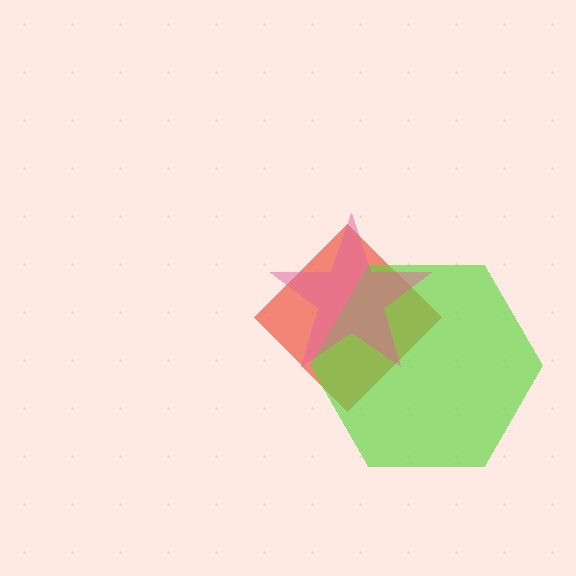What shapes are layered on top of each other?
The layered shapes are: a red diamond, a lime hexagon, a pink star.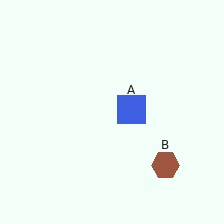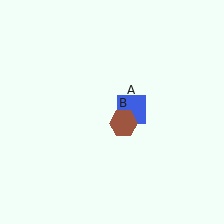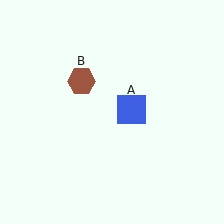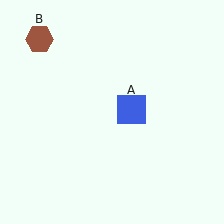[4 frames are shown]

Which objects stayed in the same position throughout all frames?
Blue square (object A) remained stationary.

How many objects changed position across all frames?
1 object changed position: brown hexagon (object B).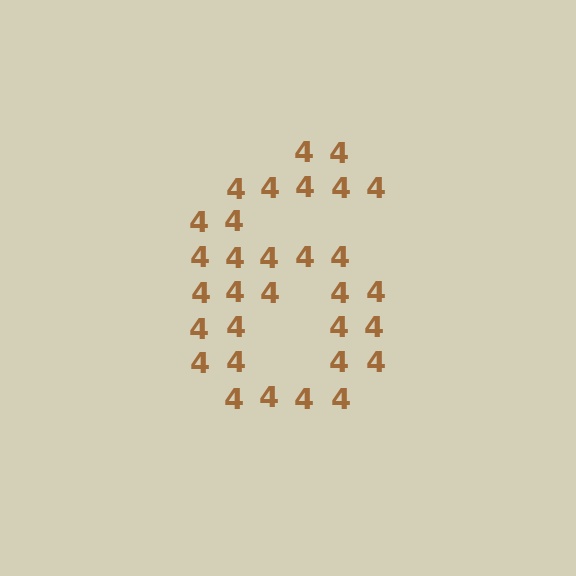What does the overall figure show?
The overall figure shows the digit 6.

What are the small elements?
The small elements are digit 4's.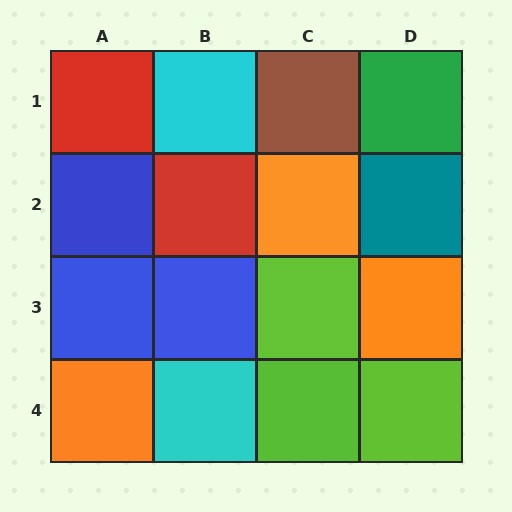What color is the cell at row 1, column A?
Red.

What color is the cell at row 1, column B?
Cyan.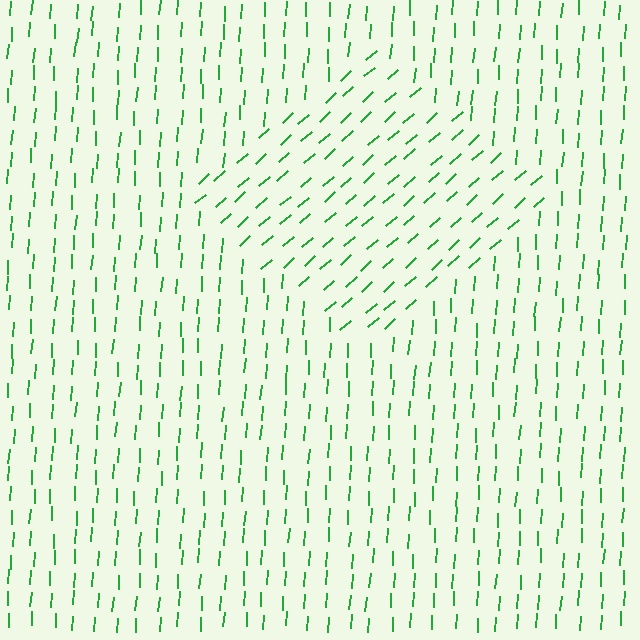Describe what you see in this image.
The image is filled with small green line segments. A diamond region in the image has lines oriented differently from the surrounding lines, creating a visible texture boundary.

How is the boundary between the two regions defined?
The boundary is defined purely by a change in line orientation (approximately 45 degrees difference). All lines are the same color and thickness.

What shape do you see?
I see a diamond.